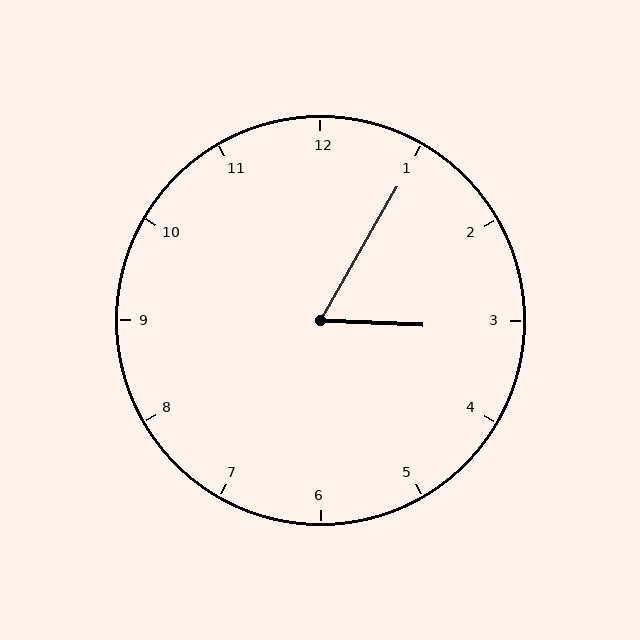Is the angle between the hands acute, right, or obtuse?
It is acute.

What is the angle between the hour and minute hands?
Approximately 62 degrees.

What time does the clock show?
3:05.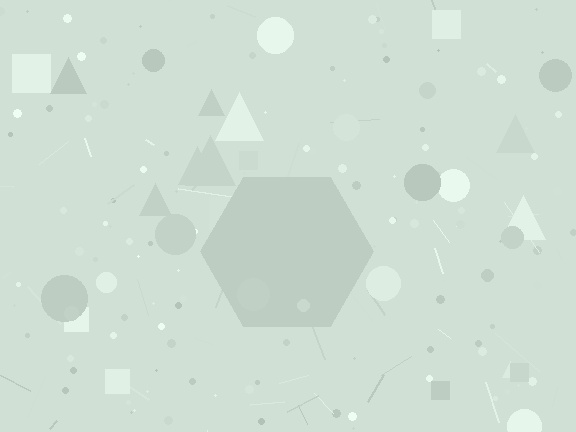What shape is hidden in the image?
A hexagon is hidden in the image.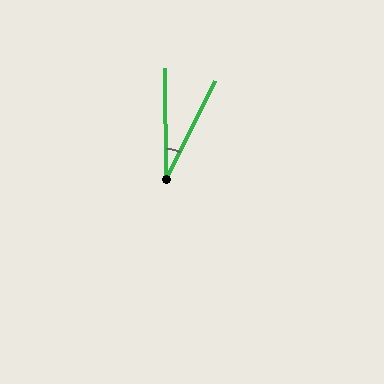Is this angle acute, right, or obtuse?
It is acute.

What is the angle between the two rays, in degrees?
Approximately 27 degrees.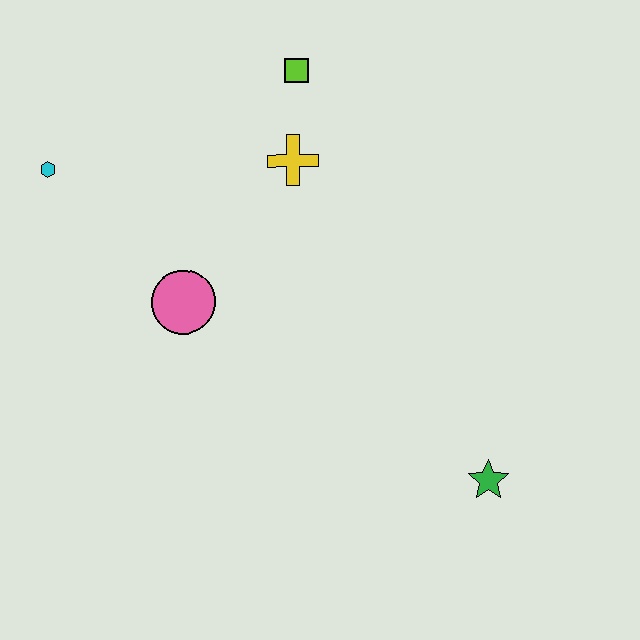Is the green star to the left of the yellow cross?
No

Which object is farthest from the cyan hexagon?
The green star is farthest from the cyan hexagon.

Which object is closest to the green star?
The pink circle is closest to the green star.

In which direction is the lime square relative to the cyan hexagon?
The lime square is to the right of the cyan hexagon.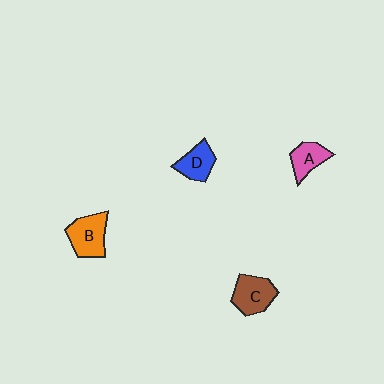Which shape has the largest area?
Shape B (orange).